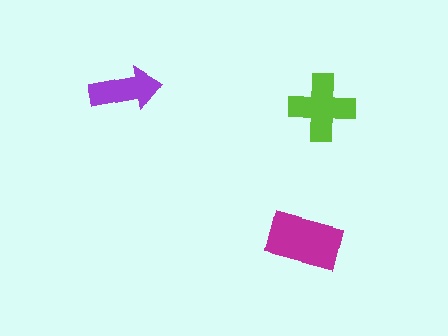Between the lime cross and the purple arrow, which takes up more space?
The lime cross.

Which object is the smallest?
The purple arrow.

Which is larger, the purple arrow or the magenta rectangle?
The magenta rectangle.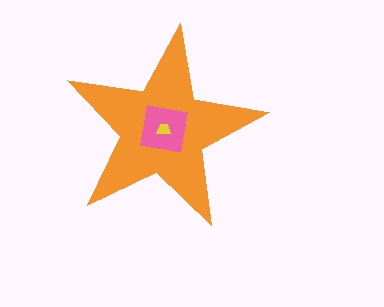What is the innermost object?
The yellow trapezoid.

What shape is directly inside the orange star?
The pink square.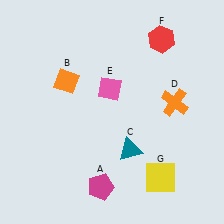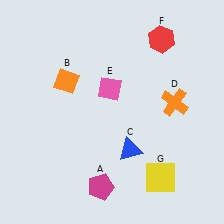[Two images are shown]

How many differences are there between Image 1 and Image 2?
There is 1 difference between the two images.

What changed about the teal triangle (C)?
In Image 1, C is teal. In Image 2, it changed to blue.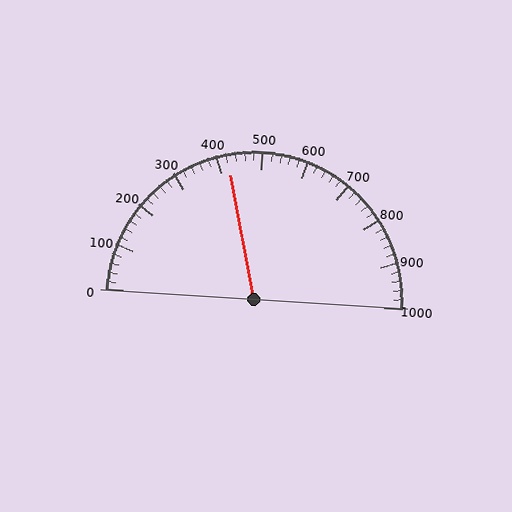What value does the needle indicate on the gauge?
The needle indicates approximately 420.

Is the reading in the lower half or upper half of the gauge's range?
The reading is in the lower half of the range (0 to 1000).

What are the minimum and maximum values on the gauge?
The gauge ranges from 0 to 1000.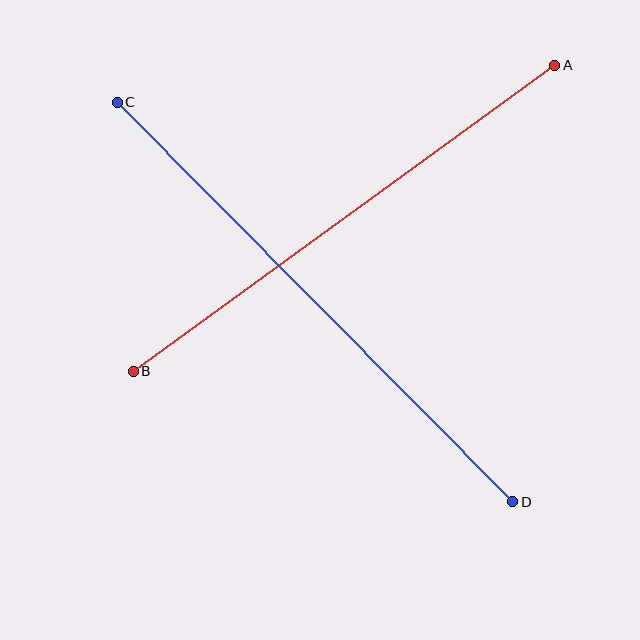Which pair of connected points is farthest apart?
Points C and D are farthest apart.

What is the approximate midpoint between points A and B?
The midpoint is at approximately (344, 218) pixels.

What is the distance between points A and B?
The distance is approximately 521 pixels.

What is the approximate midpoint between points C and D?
The midpoint is at approximately (315, 302) pixels.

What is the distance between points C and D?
The distance is approximately 562 pixels.